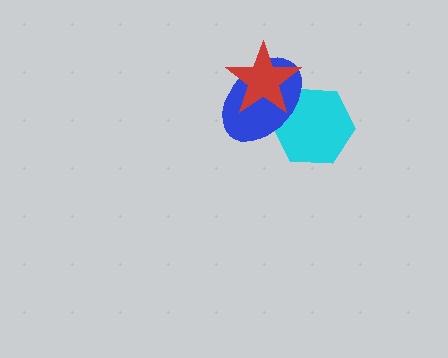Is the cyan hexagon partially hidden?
Yes, it is partially covered by another shape.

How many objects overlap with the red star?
2 objects overlap with the red star.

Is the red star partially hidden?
No, no other shape covers it.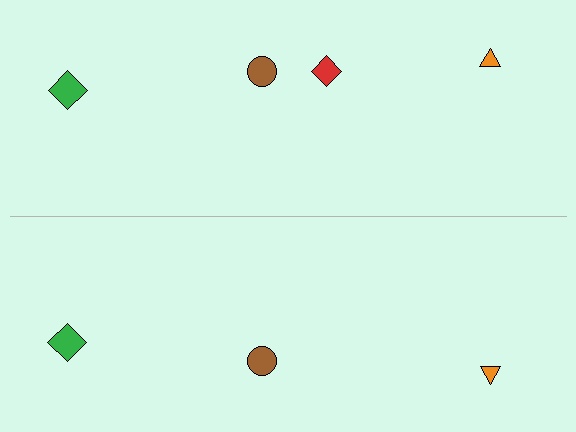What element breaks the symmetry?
A red diamond is missing from the bottom side.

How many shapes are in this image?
There are 7 shapes in this image.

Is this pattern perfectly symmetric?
No, the pattern is not perfectly symmetric. A red diamond is missing from the bottom side.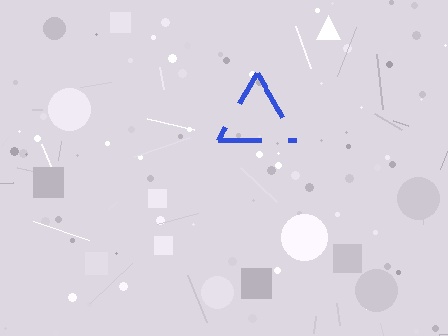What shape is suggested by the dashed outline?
The dashed outline suggests a triangle.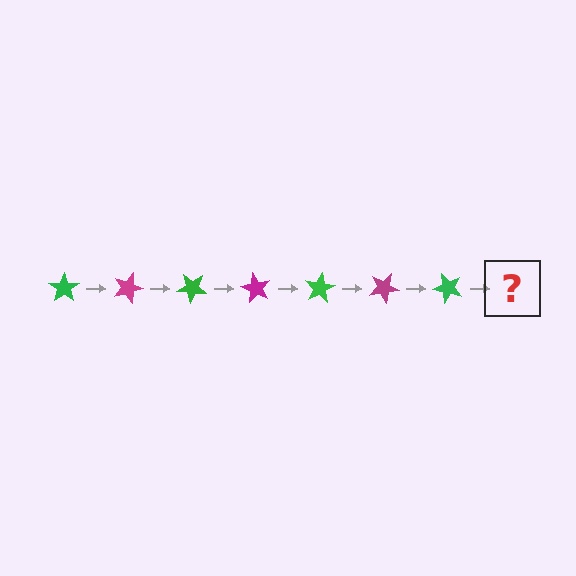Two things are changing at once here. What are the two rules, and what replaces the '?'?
The two rules are that it rotates 20 degrees each step and the color cycles through green and magenta. The '?' should be a magenta star, rotated 140 degrees from the start.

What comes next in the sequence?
The next element should be a magenta star, rotated 140 degrees from the start.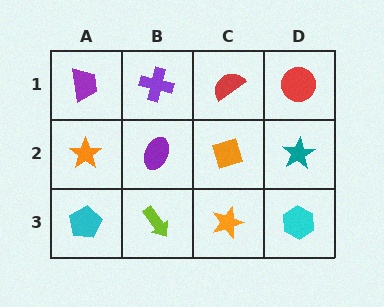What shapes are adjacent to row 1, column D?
A teal star (row 2, column D), a red semicircle (row 1, column C).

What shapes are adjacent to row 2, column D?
A red circle (row 1, column D), a cyan hexagon (row 3, column D), an orange diamond (row 2, column C).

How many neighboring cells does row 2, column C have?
4.